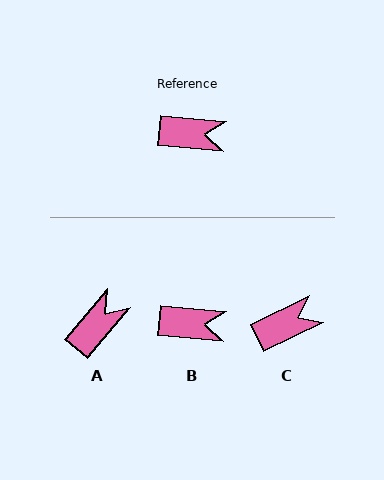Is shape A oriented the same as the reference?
No, it is off by about 54 degrees.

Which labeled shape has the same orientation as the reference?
B.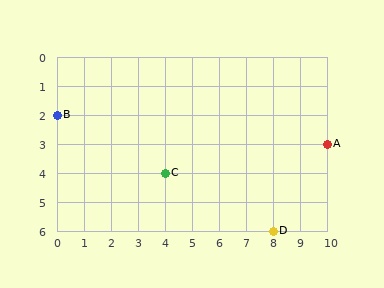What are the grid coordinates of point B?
Point B is at grid coordinates (0, 2).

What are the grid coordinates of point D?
Point D is at grid coordinates (8, 6).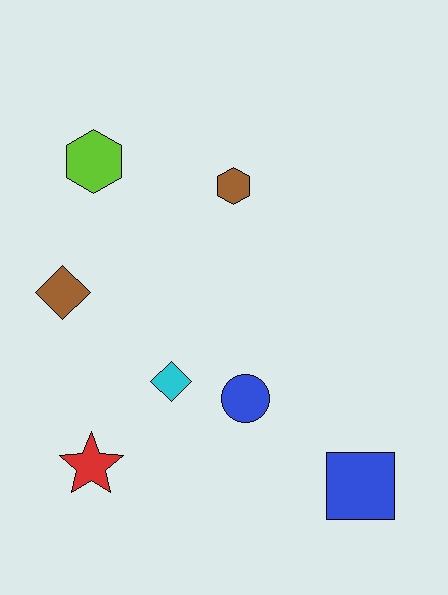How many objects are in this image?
There are 7 objects.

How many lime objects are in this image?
There is 1 lime object.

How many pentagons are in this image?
There are no pentagons.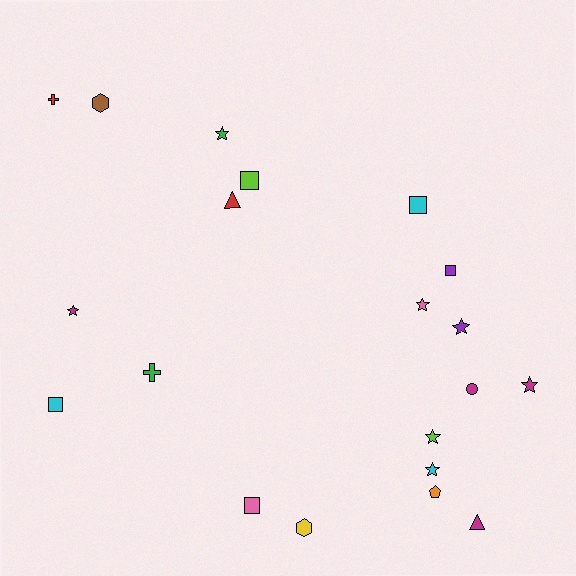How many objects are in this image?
There are 20 objects.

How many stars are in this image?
There are 7 stars.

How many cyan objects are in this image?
There are 3 cyan objects.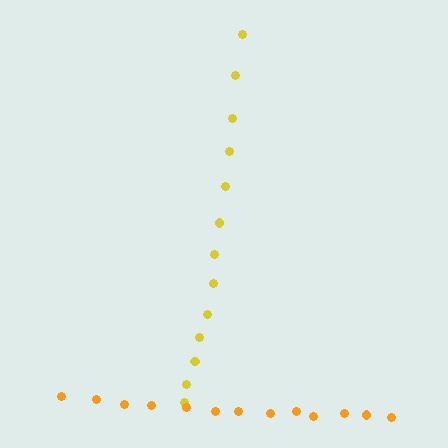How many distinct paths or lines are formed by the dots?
There are 2 distinct paths.